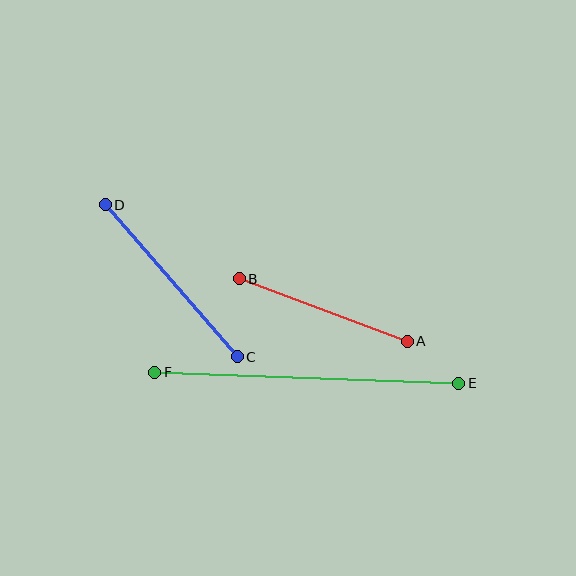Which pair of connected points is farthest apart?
Points E and F are farthest apart.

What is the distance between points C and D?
The distance is approximately 202 pixels.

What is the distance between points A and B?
The distance is approximately 179 pixels.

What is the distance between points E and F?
The distance is approximately 304 pixels.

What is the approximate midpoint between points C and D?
The midpoint is at approximately (171, 281) pixels.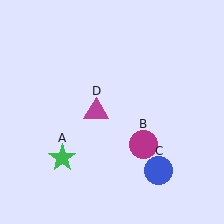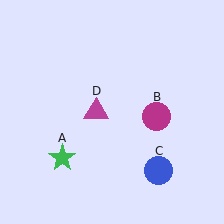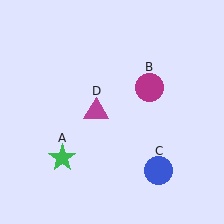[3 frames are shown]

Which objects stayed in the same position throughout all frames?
Green star (object A) and blue circle (object C) and magenta triangle (object D) remained stationary.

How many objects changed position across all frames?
1 object changed position: magenta circle (object B).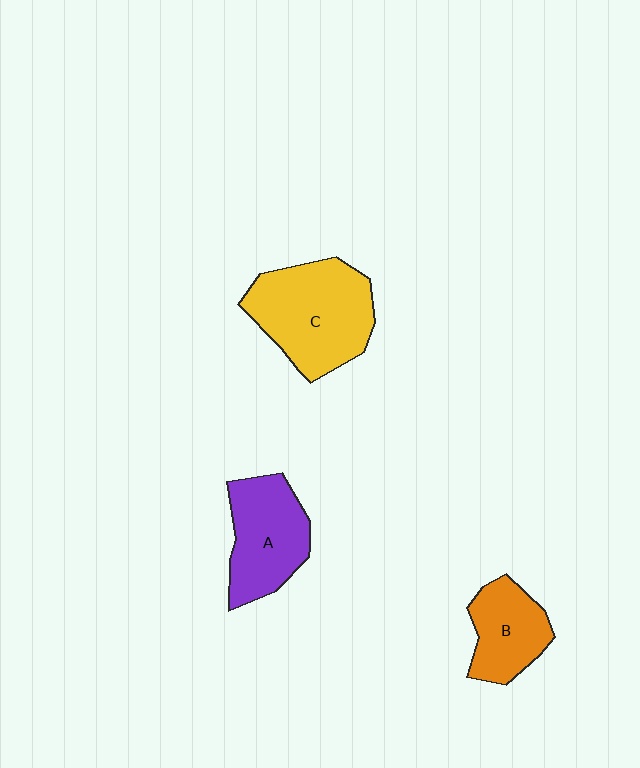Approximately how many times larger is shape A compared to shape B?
Approximately 1.3 times.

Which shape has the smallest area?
Shape B (orange).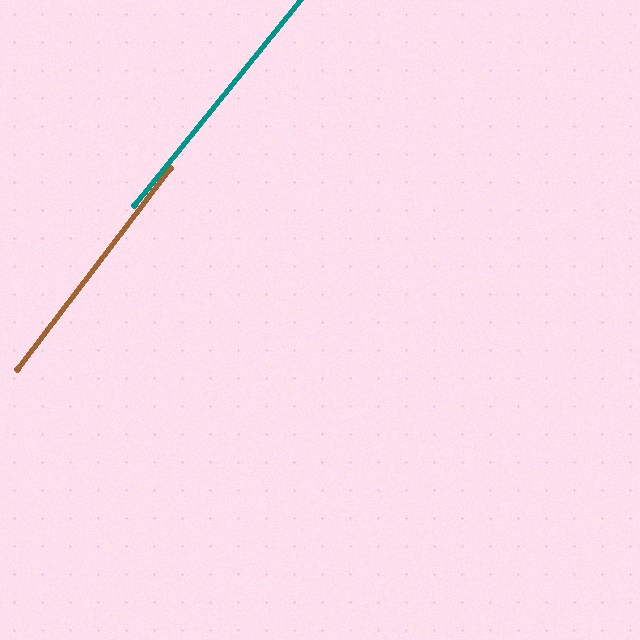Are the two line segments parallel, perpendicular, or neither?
Parallel — their directions differ by only 1.8°.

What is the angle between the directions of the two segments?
Approximately 2 degrees.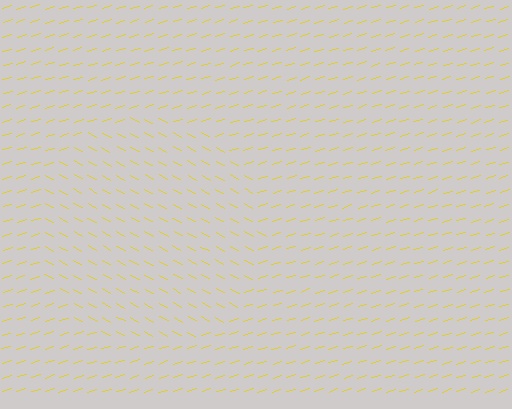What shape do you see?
I see a circle.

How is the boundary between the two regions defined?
The boundary is defined purely by a change in line orientation (approximately 45 degrees difference). All lines are the same color and thickness.